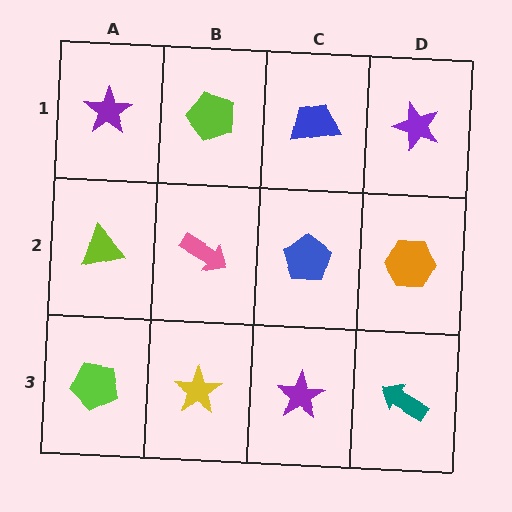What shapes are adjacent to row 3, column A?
A lime triangle (row 2, column A), a yellow star (row 3, column B).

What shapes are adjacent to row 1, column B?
A pink arrow (row 2, column B), a purple star (row 1, column A), a blue trapezoid (row 1, column C).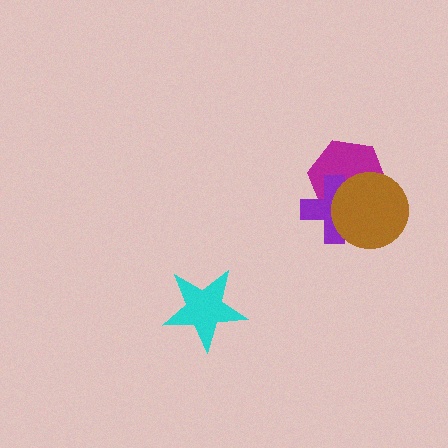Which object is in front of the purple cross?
The brown circle is in front of the purple cross.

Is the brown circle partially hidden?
No, no other shape covers it.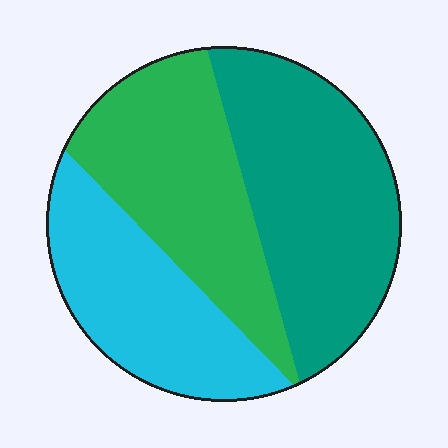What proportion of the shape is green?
Green covers 33% of the shape.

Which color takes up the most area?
Teal, at roughly 40%.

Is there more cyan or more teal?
Teal.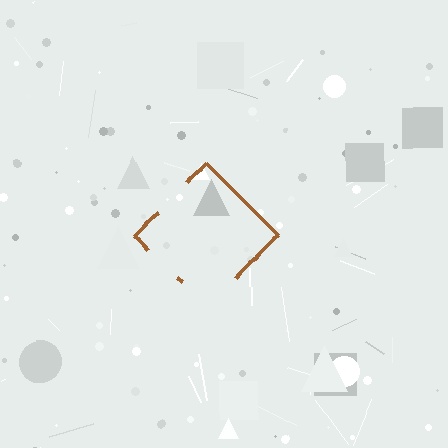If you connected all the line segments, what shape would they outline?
They would outline a diamond.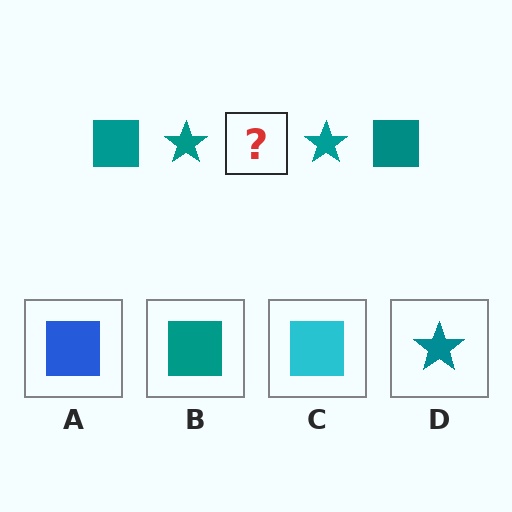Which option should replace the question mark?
Option B.